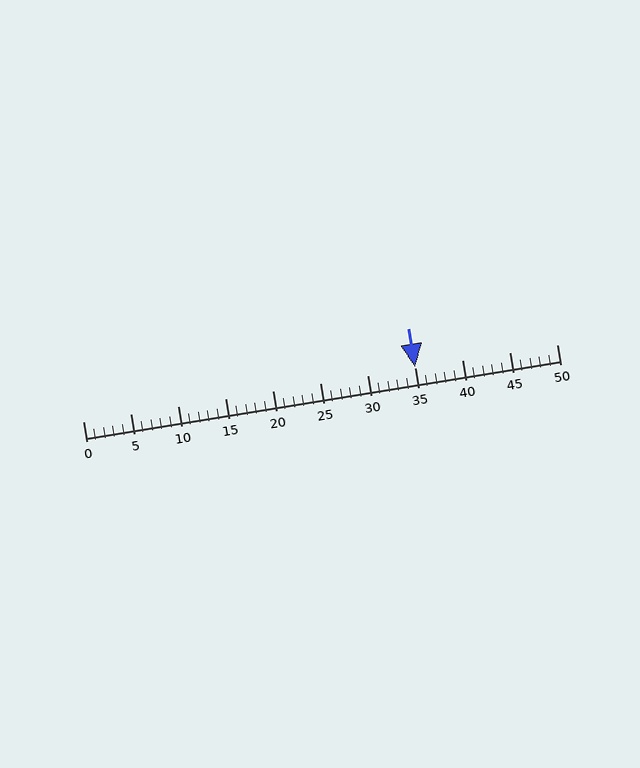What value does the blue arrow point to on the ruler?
The blue arrow points to approximately 35.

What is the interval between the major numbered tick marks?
The major tick marks are spaced 5 units apart.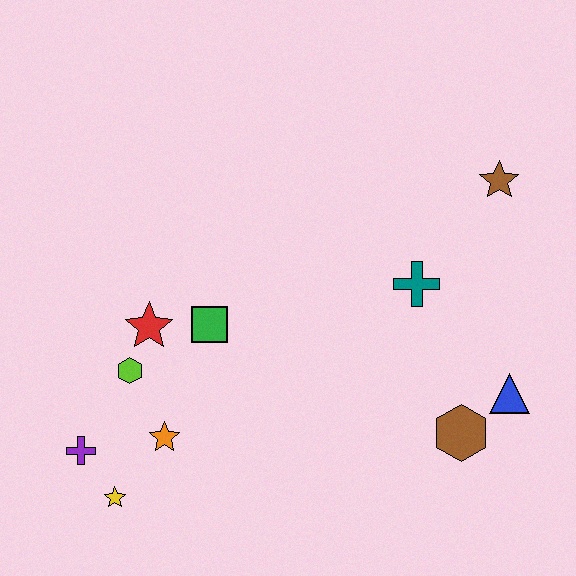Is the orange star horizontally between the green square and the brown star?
No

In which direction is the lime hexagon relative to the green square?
The lime hexagon is to the left of the green square.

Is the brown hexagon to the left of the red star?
No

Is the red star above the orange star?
Yes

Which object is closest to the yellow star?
The purple cross is closest to the yellow star.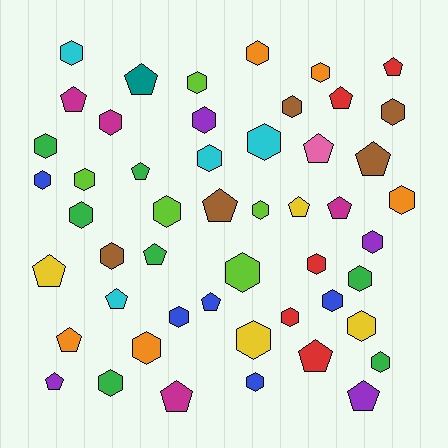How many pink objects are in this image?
There is 1 pink object.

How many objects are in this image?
There are 50 objects.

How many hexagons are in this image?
There are 31 hexagons.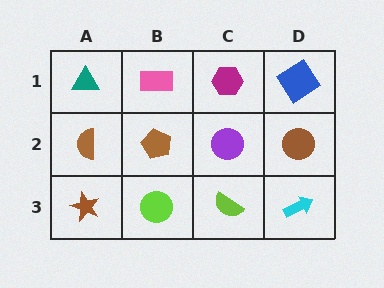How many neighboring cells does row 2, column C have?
4.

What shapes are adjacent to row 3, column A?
A brown semicircle (row 2, column A), a lime circle (row 3, column B).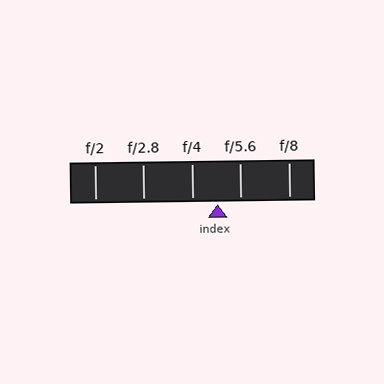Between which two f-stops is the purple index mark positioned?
The index mark is between f/4 and f/5.6.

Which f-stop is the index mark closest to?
The index mark is closest to f/5.6.